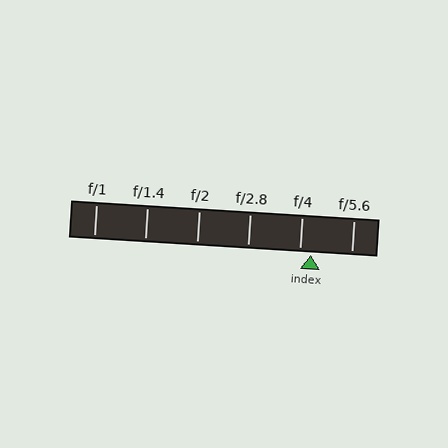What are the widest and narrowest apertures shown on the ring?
The widest aperture shown is f/1 and the narrowest is f/5.6.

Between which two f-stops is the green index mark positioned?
The index mark is between f/4 and f/5.6.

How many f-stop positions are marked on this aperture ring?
There are 6 f-stop positions marked.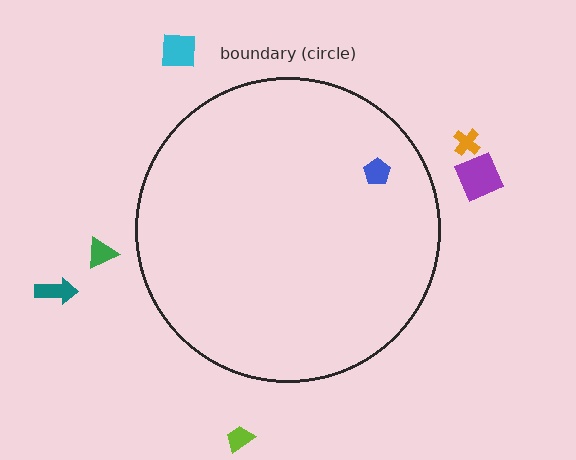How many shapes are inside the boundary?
1 inside, 6 outside.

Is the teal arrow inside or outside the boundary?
Outside.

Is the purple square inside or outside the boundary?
Outside.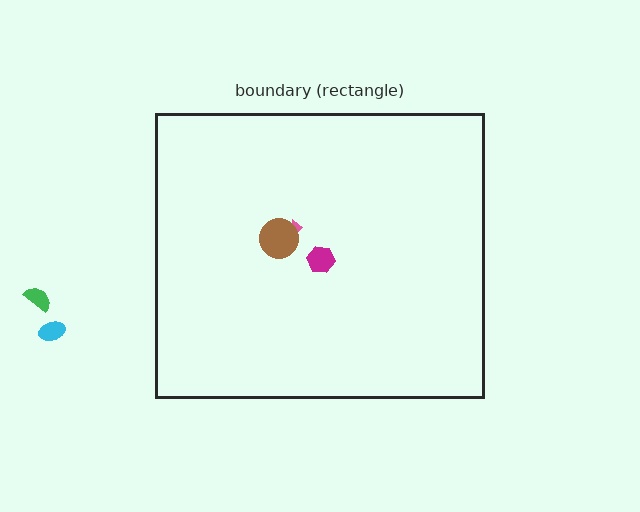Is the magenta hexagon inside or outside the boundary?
Inside.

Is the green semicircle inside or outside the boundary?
Outside.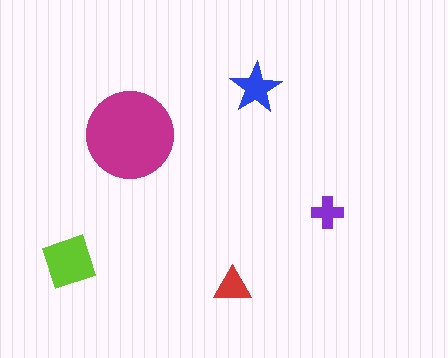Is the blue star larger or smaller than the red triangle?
Larger.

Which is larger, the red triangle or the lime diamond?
The lime diamond.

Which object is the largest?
The magenta circle.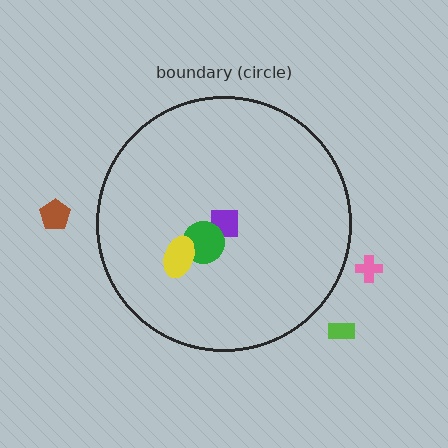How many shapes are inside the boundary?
3 inside, 3 outside.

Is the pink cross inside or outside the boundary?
Outside.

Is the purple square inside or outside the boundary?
Inside.